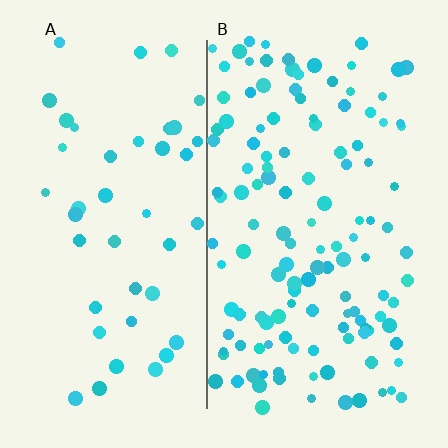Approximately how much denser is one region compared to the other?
Approximately 3.0× — region B over region A.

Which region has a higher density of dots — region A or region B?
B (the right).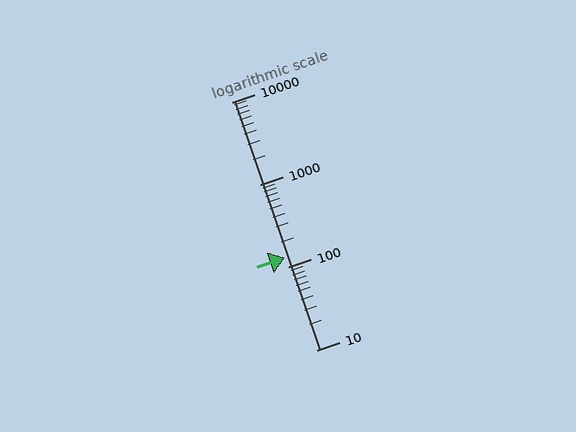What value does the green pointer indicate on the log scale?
The pointer indicates approximately 130.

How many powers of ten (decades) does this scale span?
The scale spans 3 decades, from 10 to 10000.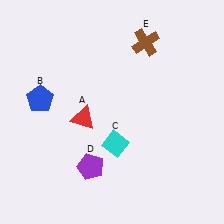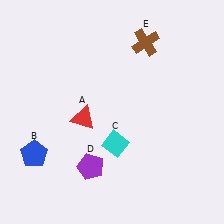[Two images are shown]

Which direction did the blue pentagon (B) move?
The blue pentagon (B) moved down.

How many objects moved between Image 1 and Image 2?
1 object moved between the two images.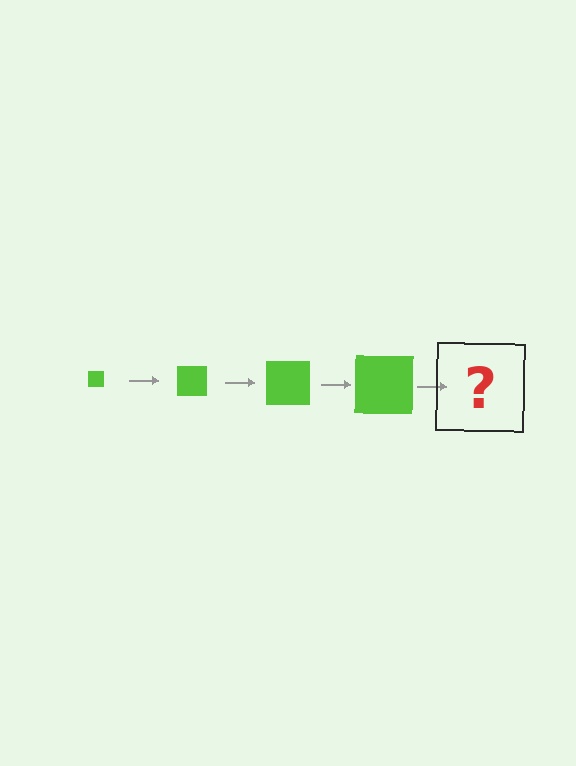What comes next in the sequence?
The next element should be a lime square, larger than the previous one.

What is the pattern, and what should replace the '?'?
The pattern is that the square gets progressively larger each step. The '?' should be a lime square, larger than the previous one.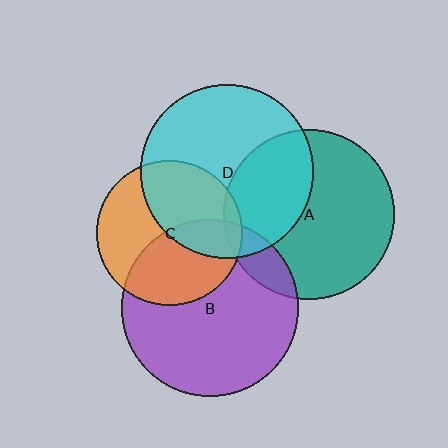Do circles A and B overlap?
Yes.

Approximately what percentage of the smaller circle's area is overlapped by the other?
Approximately 10%.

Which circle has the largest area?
Circle B (purple).